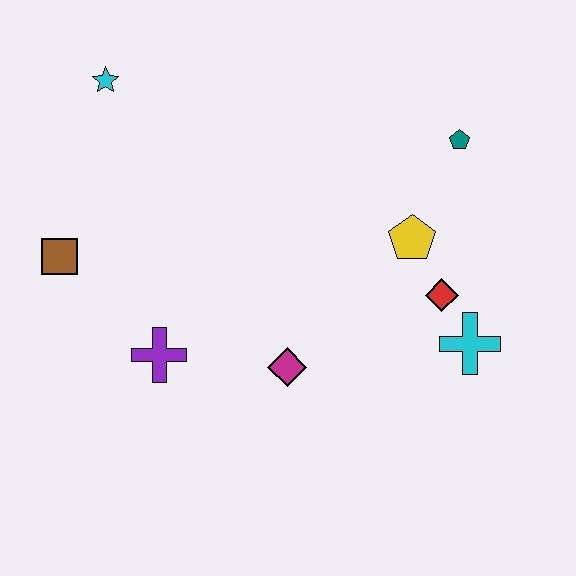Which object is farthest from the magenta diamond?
The cyan star is farthest from the magenta diamond.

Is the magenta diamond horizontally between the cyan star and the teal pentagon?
Yes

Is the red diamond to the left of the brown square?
No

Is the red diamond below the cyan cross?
No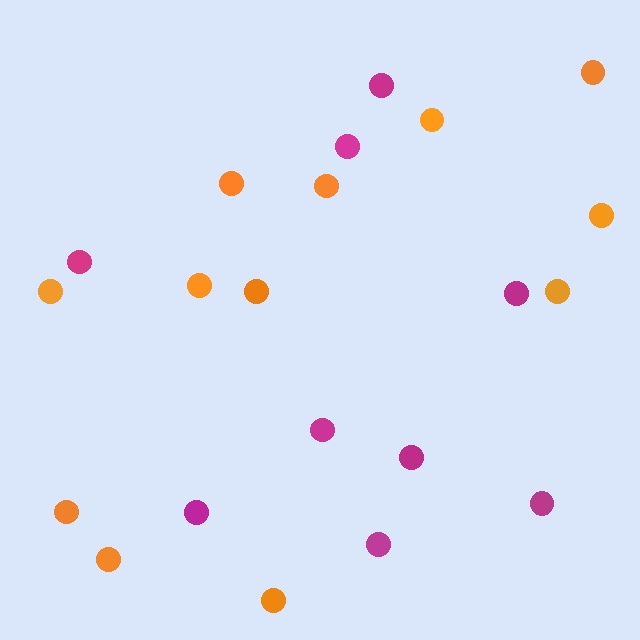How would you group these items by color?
There are 2 groups: one group of magenta circles (9) and one group of orange circles (12).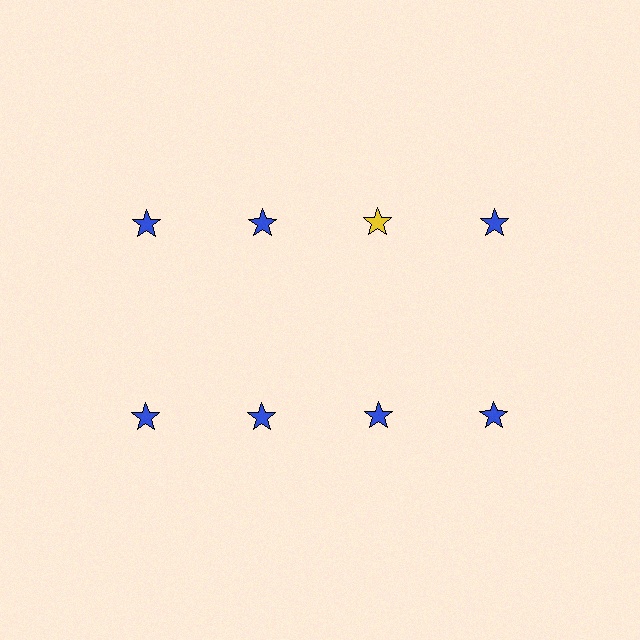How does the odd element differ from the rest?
It has a different color: yellow instead of blue.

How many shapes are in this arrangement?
There are 8 shapes arranged in a grid pattern.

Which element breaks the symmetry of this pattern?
The yellow star in the top row, center column breaks the symmetry. All other shapes are blue stars.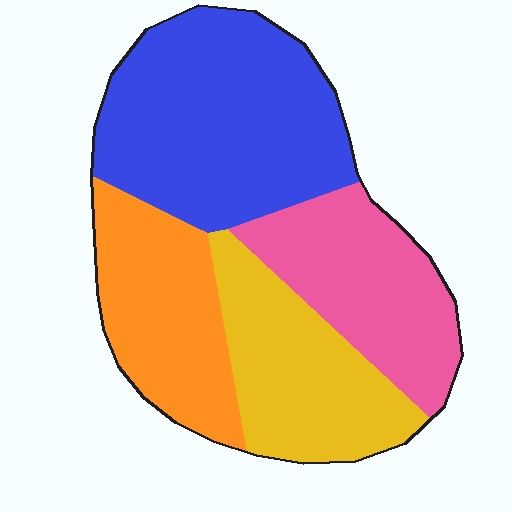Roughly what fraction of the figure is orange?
Orange covers about 20% of the figure.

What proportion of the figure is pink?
Pink covers around 20% of the figure.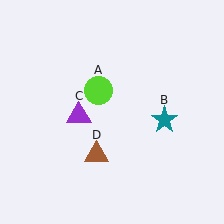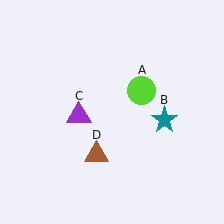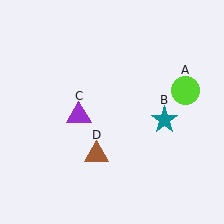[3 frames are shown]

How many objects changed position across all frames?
1 object changed position: lime circle (object A).